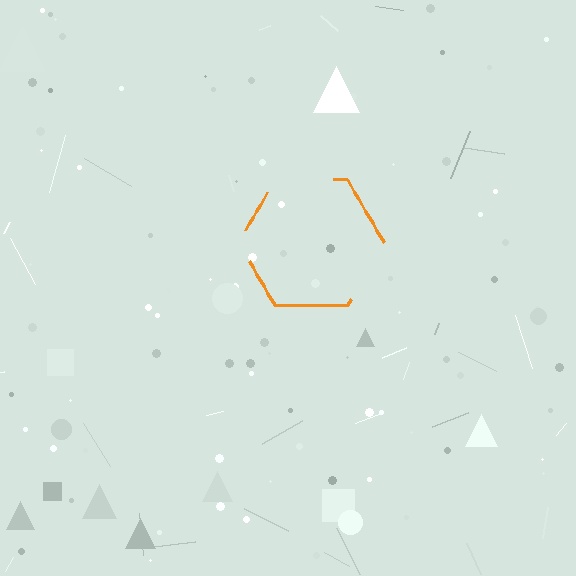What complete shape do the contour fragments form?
The contour fragments form a hexagon.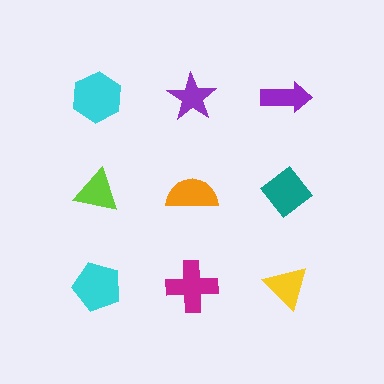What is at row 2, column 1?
A lime triangle.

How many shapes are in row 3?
3 shapes.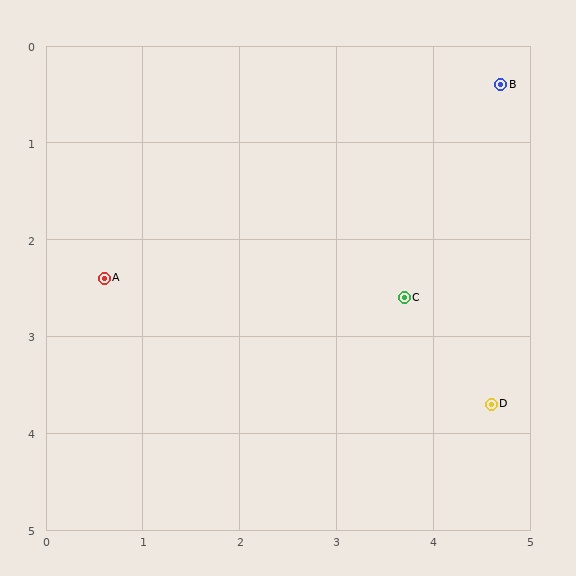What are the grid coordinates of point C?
Point C is at approximately (3.7, 2.6).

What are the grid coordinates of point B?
Point B is at approximately (4.7, 0.4).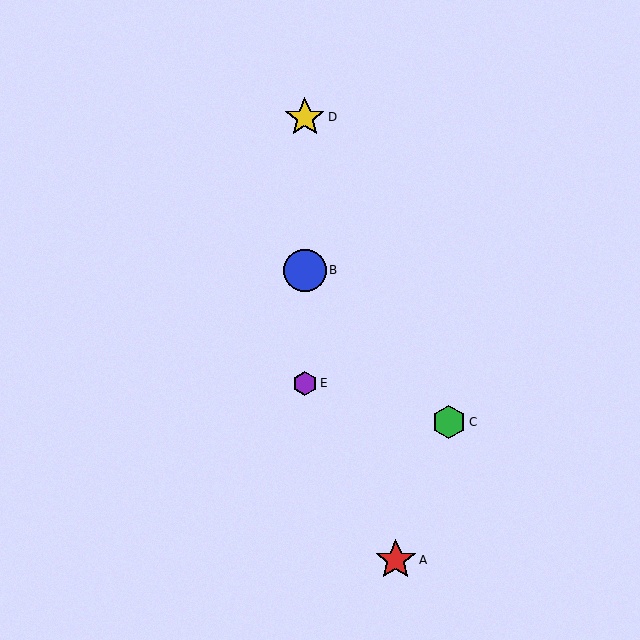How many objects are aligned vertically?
3 objects (B, D, E) are aligned vertically.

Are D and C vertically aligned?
No, D is at x≈305 and C is at x≈449.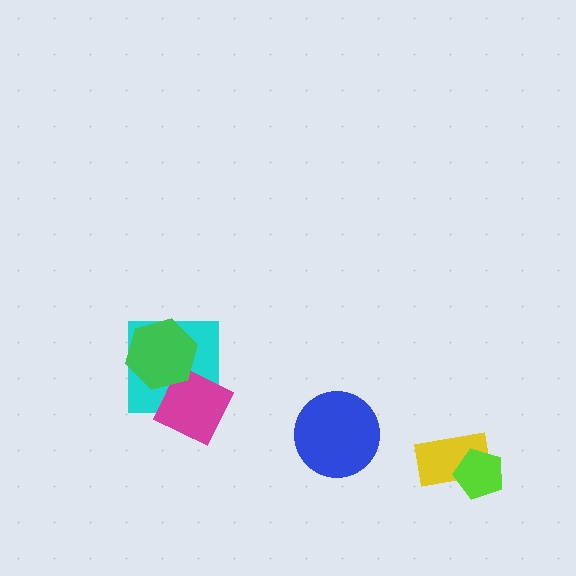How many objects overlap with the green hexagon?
2 objects overlap with the green hexagon.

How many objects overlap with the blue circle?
0 objects overlap with the blue circle.